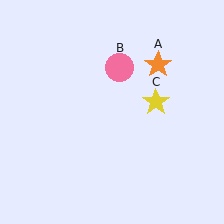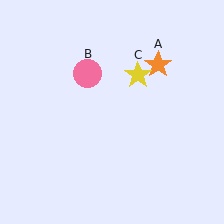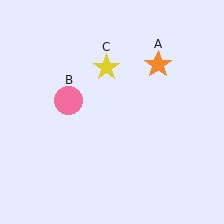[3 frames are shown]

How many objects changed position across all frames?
2 objects changed position: pink circle (object B), yellow star (object C).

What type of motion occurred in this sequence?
The pink circle (object B), yellow star (object C) rotated counterclockwise around the center of the scene.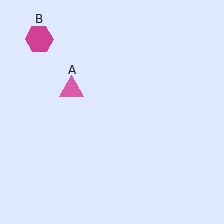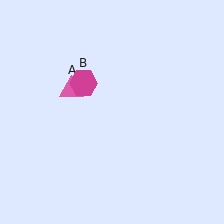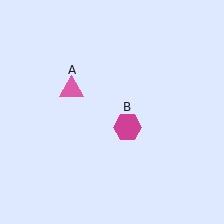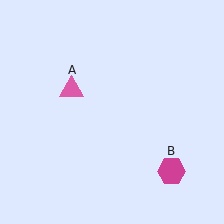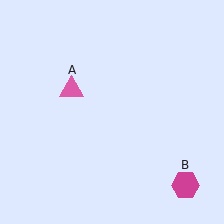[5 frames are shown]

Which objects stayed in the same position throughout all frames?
Pink triangle (object A) remained stationary.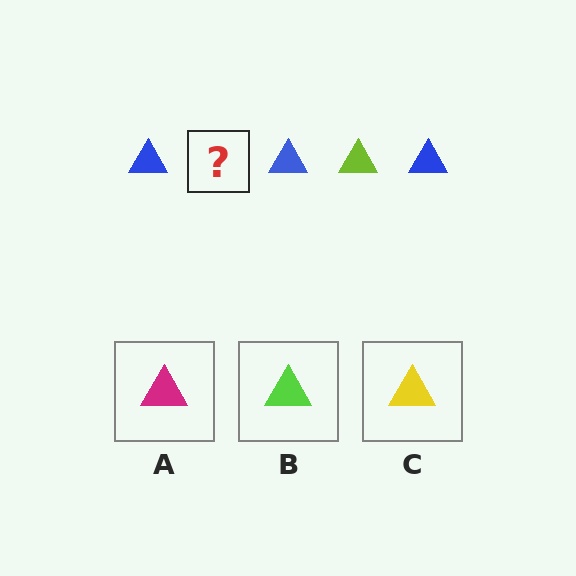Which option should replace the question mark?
Option B.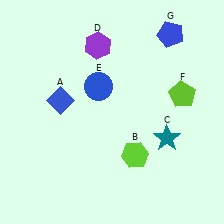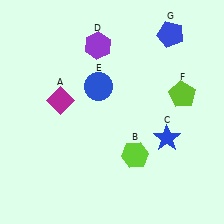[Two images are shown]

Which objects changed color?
A changed from blue to magenta. C changed from teal to blue.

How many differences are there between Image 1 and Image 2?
There are 2 differences between the two images.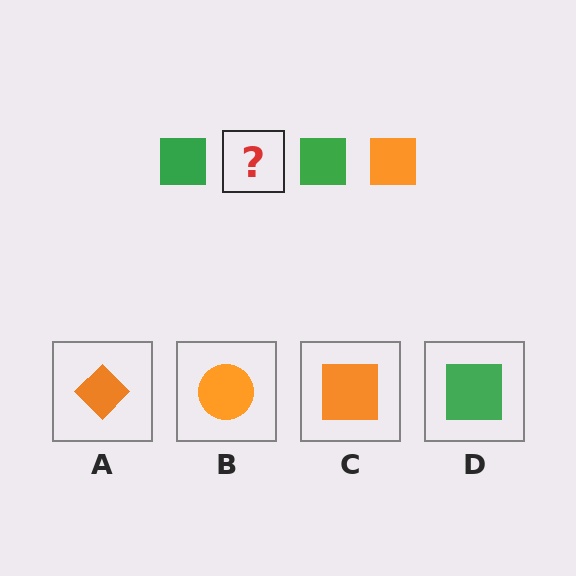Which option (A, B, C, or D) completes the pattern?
C.